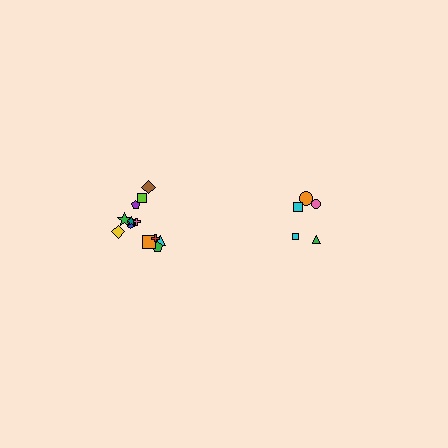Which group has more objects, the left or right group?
The left group.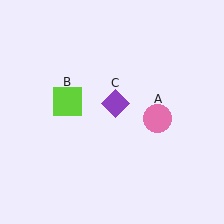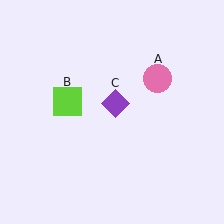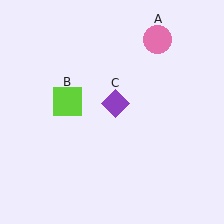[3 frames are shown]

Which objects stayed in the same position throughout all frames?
Lime square (object B) and purple diamond (object C) remained stationary.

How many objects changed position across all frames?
1 object changed position: pink circle (object A).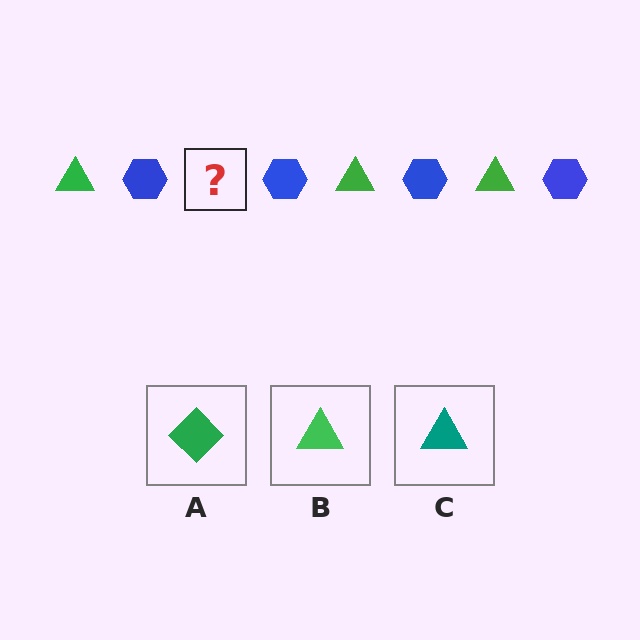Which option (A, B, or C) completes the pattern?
B.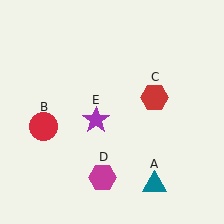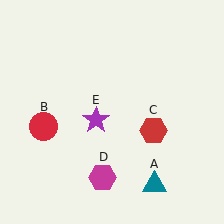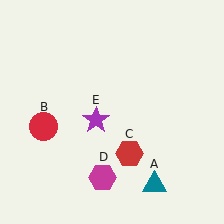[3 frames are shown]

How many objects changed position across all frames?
1 object changed position: red hexagon (object C).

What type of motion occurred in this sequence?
The red hexagon (object C) rotated clockwise around the center of the scene.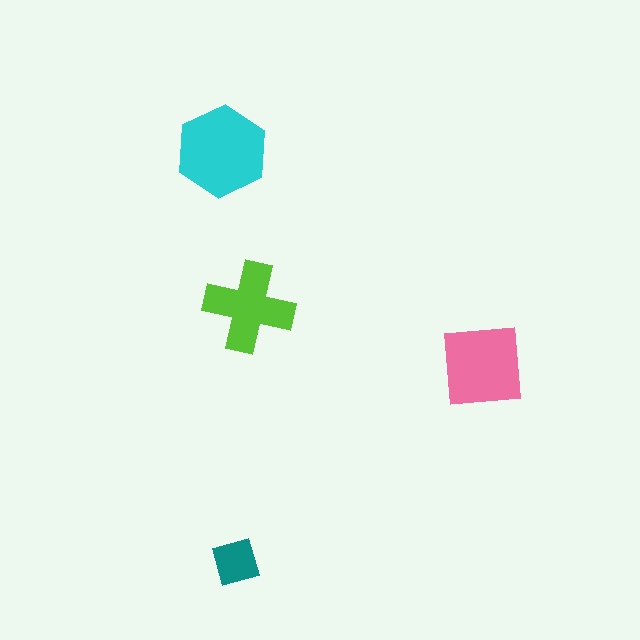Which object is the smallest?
The teal square.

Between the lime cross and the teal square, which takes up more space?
The lime cross.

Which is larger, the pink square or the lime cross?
The pink square.